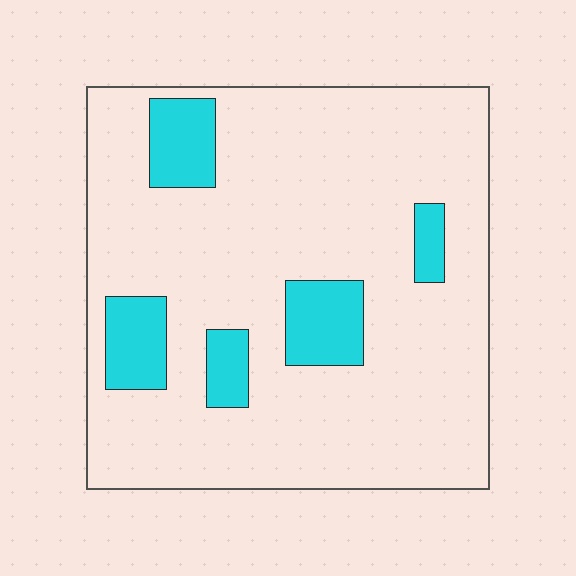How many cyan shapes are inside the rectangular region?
5.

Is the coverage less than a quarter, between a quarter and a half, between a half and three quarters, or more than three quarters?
Less than a quarter.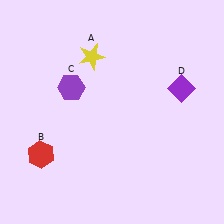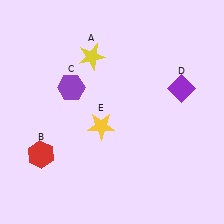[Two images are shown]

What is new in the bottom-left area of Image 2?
A yellow star (E) was added in the bottom-left area of Image 2.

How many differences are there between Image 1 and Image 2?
There is 1 difference between the two images.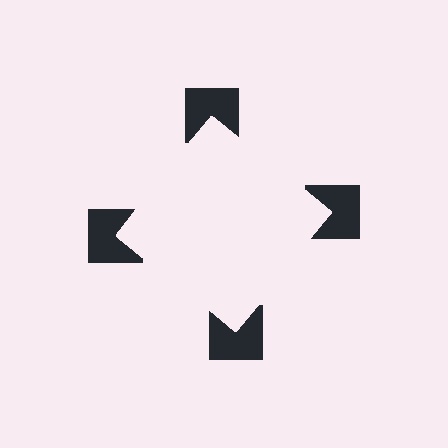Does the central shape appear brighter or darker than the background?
It typically appears slightly brighter than the background, even though no actual brightness change is drawn.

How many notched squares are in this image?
There are 4 — one at each vertex of the illusory square.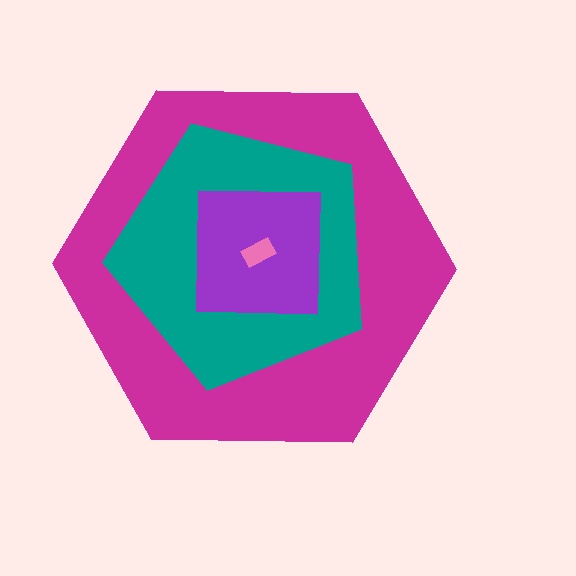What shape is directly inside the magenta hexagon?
The teal pentagon.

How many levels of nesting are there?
4.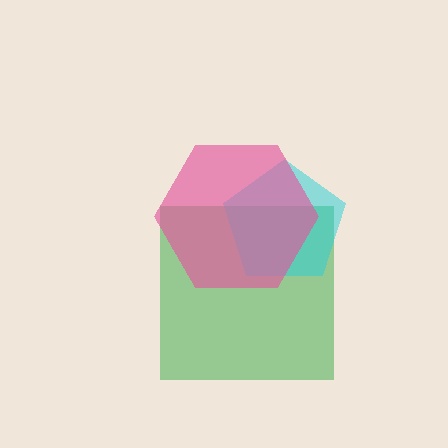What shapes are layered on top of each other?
The layered shapes are: a green square, a cyan pentagon, a pink hexagon.